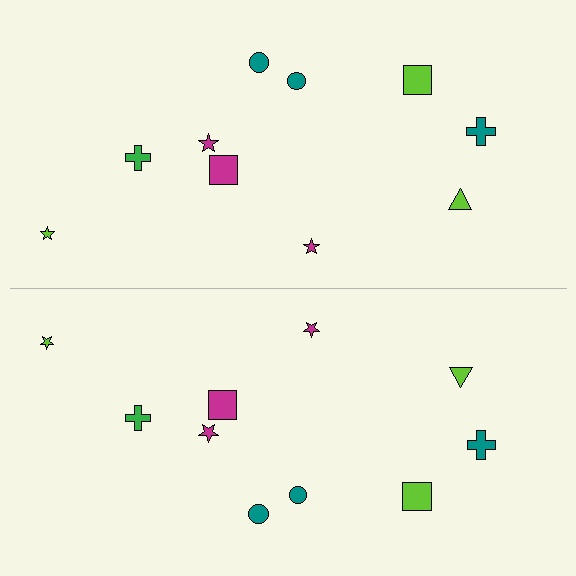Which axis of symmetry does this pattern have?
The pattern has a horizontal axis of symmetry running through the center of the image.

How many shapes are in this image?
There are 20 shapes in this image.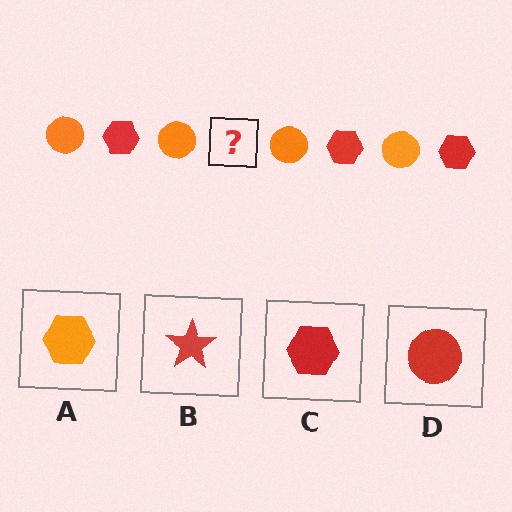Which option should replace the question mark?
Option C.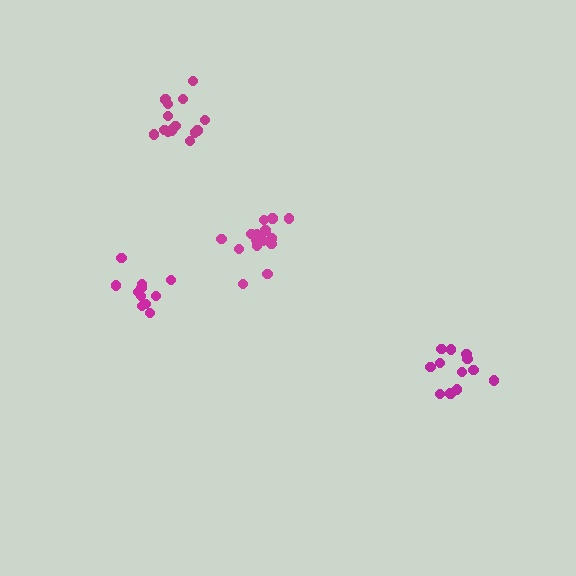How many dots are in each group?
Group 1: 16 dots, Group 2: 12 dots, Group 3: 14 dots, Group 4: 11 dots (53 total).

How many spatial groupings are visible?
There are 4 spatial groupings.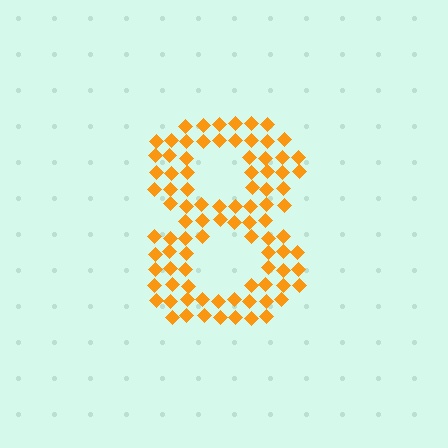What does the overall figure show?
The overall figure shows the digit 8.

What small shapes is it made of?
It is made of small diamonds.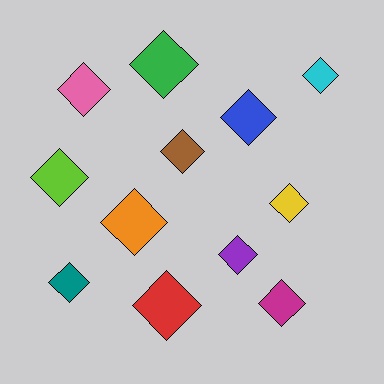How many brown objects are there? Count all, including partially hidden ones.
There is 1 brown object.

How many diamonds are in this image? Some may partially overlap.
There are 12 diamonds.